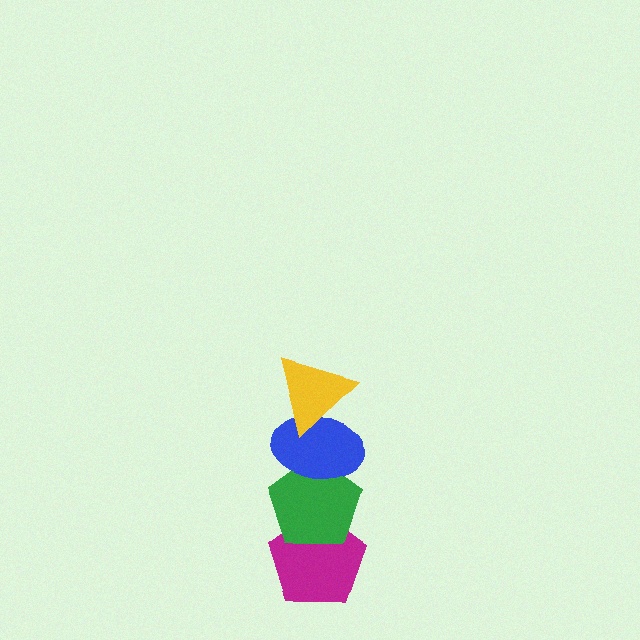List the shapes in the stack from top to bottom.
From top to bottom: the yellow triangle, the blue ellipse, the green pentagon, the magenta pentagon.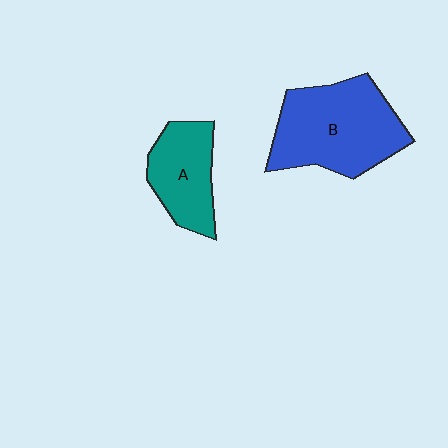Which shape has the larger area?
Shape B (blue).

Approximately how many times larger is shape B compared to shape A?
Approximately 1.7 times.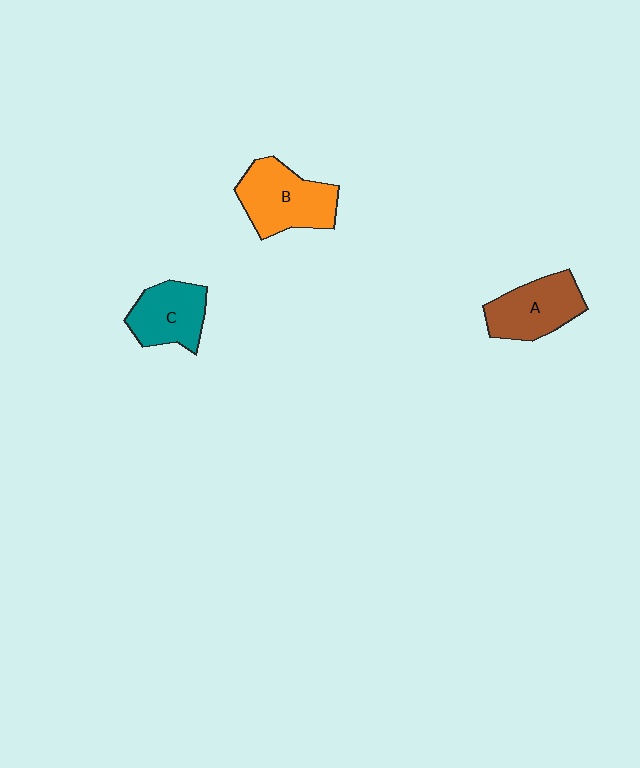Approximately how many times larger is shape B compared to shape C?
Approximately 1.3 times.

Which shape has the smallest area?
Shape C (teal).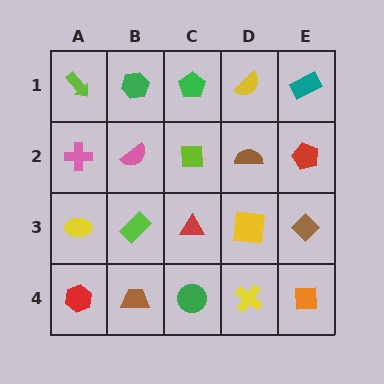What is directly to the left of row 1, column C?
A green hexagon.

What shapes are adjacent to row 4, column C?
A red triangle (row 3, column C), a brown trapezoid (row 4, column B), a yellow cross (row 4, column D).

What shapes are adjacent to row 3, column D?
A brown semicircle (row 2, column D), a yellow cross (row 4, column D), a red triangle (row 3, column C), a brown diamond (row 3, column E).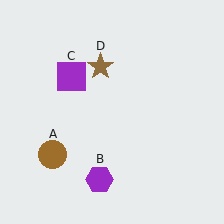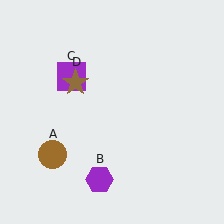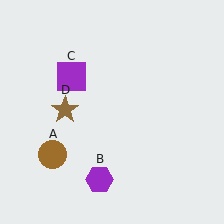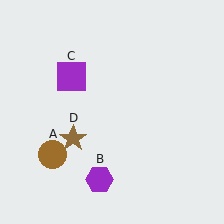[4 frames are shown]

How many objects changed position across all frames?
1 object changed position: brown star (object D).